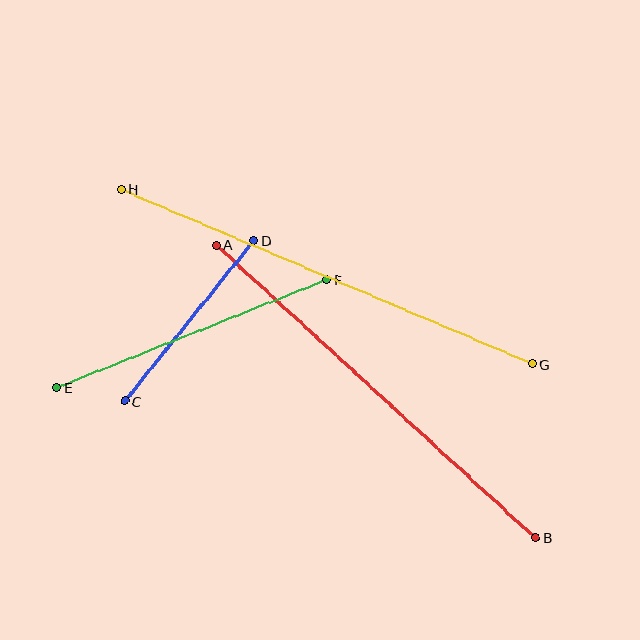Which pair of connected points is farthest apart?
Points G and H are farthest apart.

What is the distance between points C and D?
The distance is approximately 206 pixels.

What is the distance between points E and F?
The distance is approximately 291 pixels.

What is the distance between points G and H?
The distance is approximately 447 pixels.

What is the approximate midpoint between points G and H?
The midpoint is at approximately (326, 277) pixels.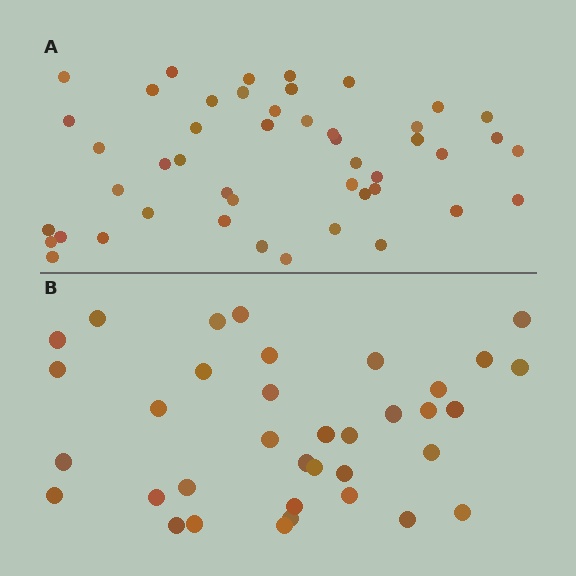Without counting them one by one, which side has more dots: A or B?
Region A (the top region) has more dots.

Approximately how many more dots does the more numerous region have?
Region A has roughly 12 or so more dots than region B.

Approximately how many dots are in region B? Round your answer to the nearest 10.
About 40 dots. (The exact count is 36, which rounds to 40.)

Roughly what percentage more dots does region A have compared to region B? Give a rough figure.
About 30% more.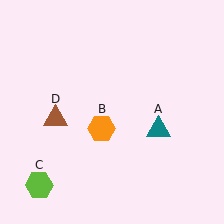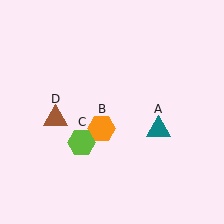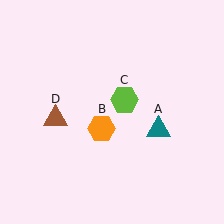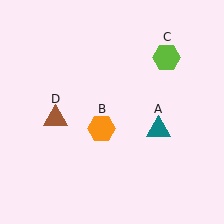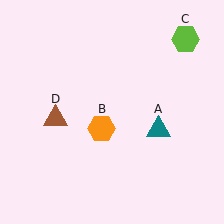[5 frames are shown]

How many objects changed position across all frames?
1 object changed position: lime hexagon (object C).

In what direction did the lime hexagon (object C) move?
The lime hexagon (object C) moved up and to the right.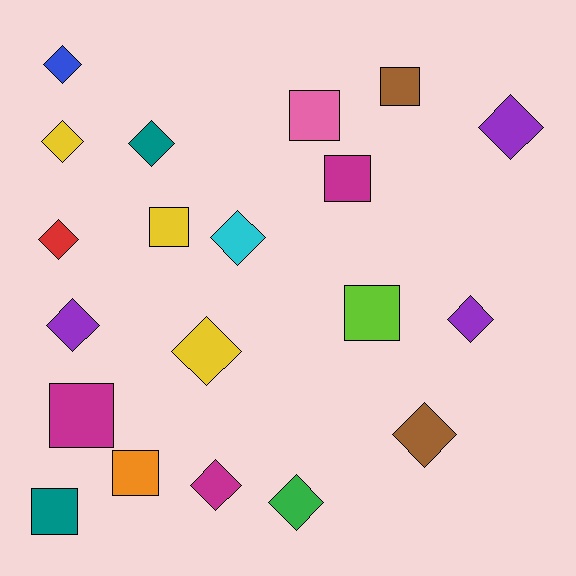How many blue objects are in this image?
There is 1 blue object.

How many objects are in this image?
There are 20 objects.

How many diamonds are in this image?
There are 12 diamonds.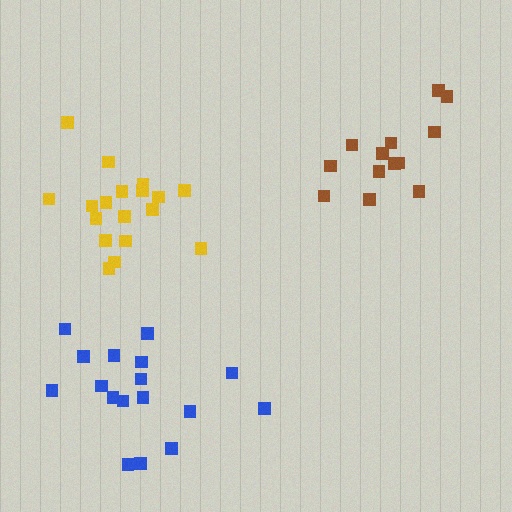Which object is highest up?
The brown cluster is topmost.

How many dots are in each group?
Group 1: 17 dots, Group 2: 13 dots, Group 3: 18 dots (48 total).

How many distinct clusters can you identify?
There are 3 distinct clusters.